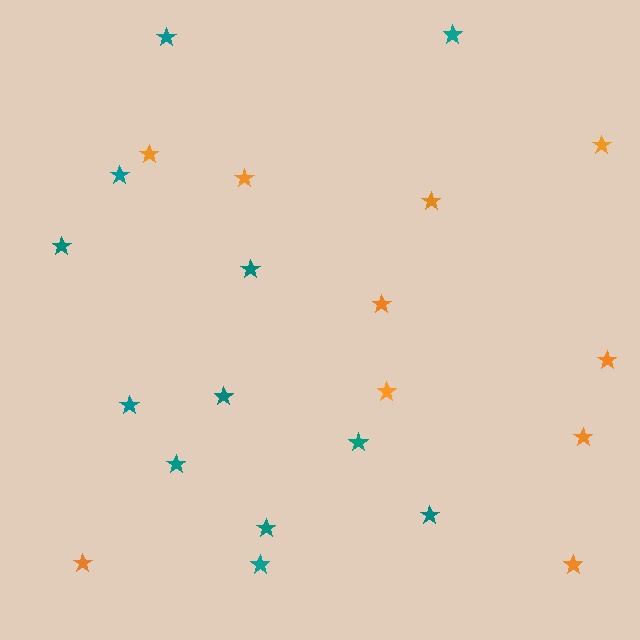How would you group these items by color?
There are 2 groups: one group of orange stars (10) and one group of teal stars (12).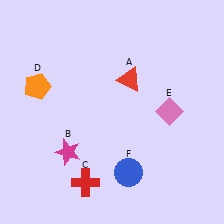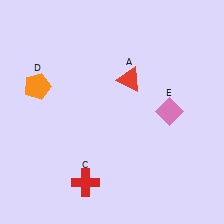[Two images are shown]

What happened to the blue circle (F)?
The blue circle (F) was removed in Image 2. It was in the bottom-right area of Image 1.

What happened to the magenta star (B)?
The magenta star (B) was removed in Image 2. It was in the bottom-left area of Image 1.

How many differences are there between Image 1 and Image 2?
There are 2 differences between the two images.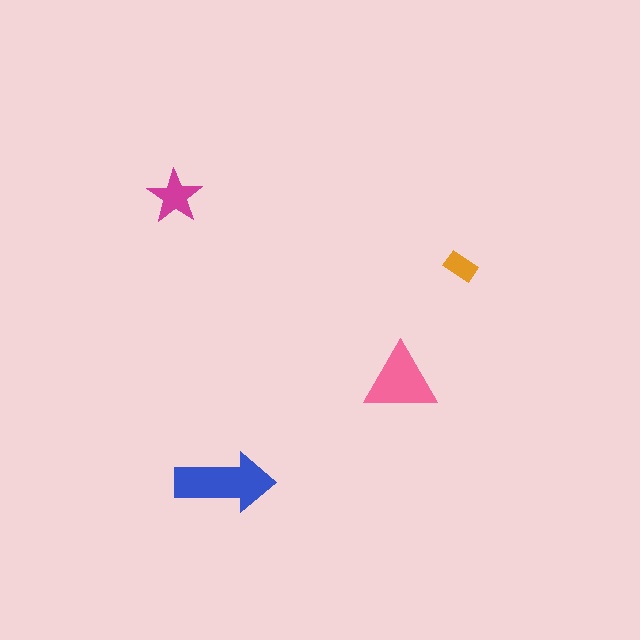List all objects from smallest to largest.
The orange rectangle, the magenta star, the pink triangle, the blue arrow.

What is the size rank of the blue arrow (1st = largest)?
1st.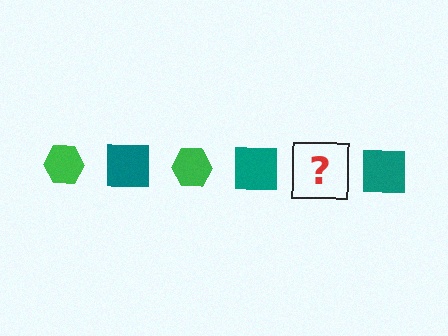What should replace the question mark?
The question mark should be replaced with a green hexagon.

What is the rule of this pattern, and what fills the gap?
The rule is that the pattern alternates between green hexagon and teal square. The gap should be filled with a green hexagon.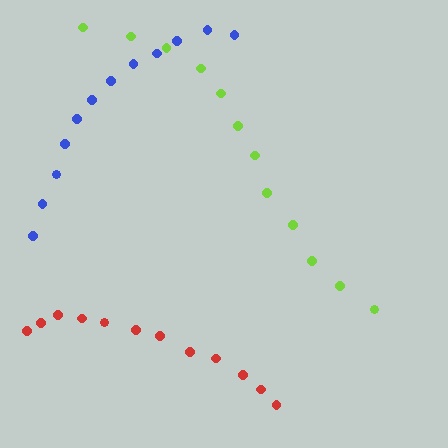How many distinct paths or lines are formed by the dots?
There are 3 distinct paths.